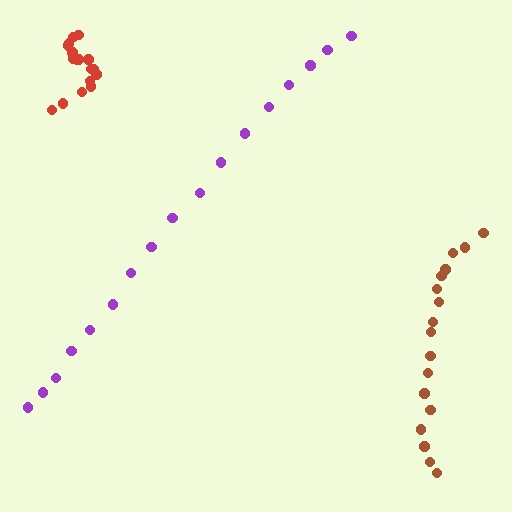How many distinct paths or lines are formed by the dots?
There are 3 distinct paths.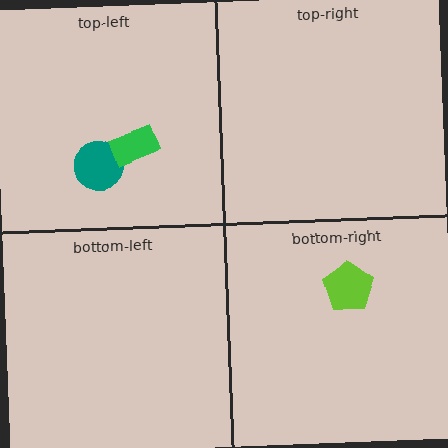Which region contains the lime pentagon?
The bottom-right region.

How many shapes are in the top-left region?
2.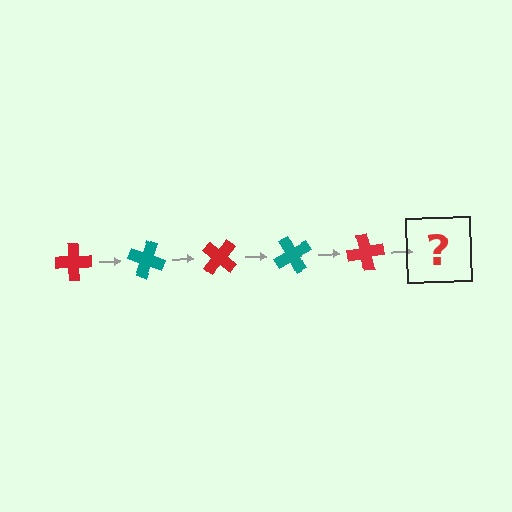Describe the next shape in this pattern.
It should be a teal cross, rotated 100 degrees from the start.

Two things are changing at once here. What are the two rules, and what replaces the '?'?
The two rules are that it rotates 20 degrees each step and the color cycles through red and teal. The '?' should be a teal cross, rotated 100 degrees from the start.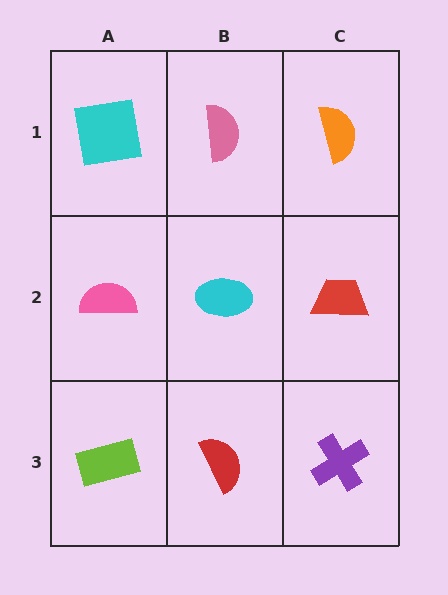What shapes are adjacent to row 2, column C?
An orange semicircle (row 1, column C), a purple cross (row 3, column C), a cyan ellipse (row 2, column B).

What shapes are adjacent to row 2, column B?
A pink semicircle (row 1, column B), a red semicircle (row 3, column B), a pink semicircle (row 2, column A), a red trapezoid (row 2, column C).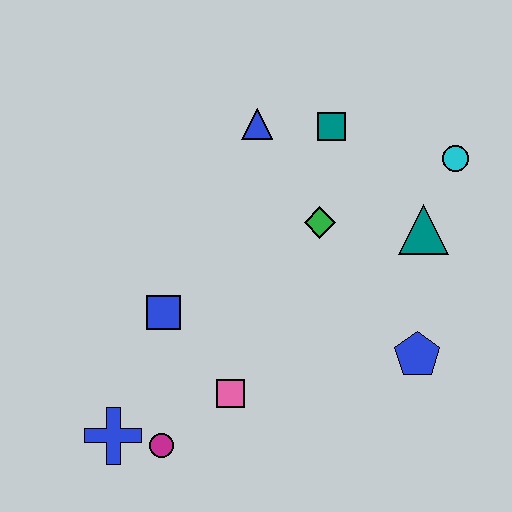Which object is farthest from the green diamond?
The blue cross is farthest from the green diamond.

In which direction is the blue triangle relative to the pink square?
The blue triangle is above the pink square.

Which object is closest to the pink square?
The magenta circle is closest to the pink square.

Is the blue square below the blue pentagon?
No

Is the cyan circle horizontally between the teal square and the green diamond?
No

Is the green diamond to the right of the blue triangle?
Yes